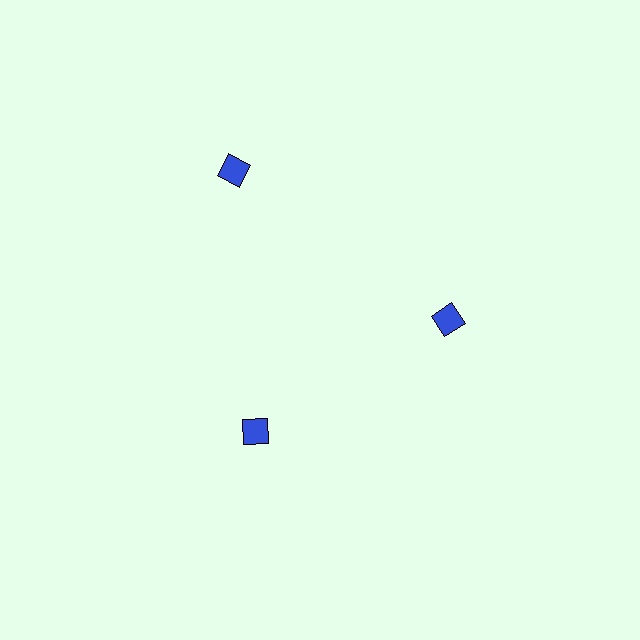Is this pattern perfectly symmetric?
No. The 3 blue diamonds are arranged in a ring, but one element near the 11 o'clock position is pushed outward from the center, breaking the 3-fold rotational symmetry.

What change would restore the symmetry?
The symmetry would be restored by moving it inward, back onto the ring so that all 3 diamonds sit at equal angles and equal distance from the center.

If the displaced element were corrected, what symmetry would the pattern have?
It would have 3-fold rotational symmetry — the pattern would map onto itself every 120 degrees.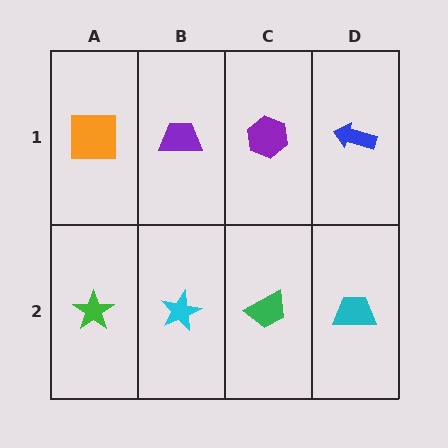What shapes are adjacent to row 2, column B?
A purple trapezoid (row 1, column B), a green star (row 2, column A), a green trapezoid (row 2, column C).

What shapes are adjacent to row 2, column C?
A purple hexagon (row 1, column C), a cyan star (row 2, column B), a cyan trapezoid (row 2, column D).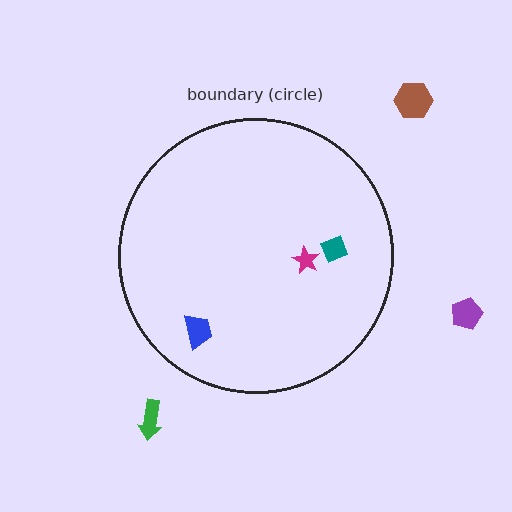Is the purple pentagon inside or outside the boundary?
Outside.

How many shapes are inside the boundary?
3 inside, 3 outside.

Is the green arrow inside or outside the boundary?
Outside.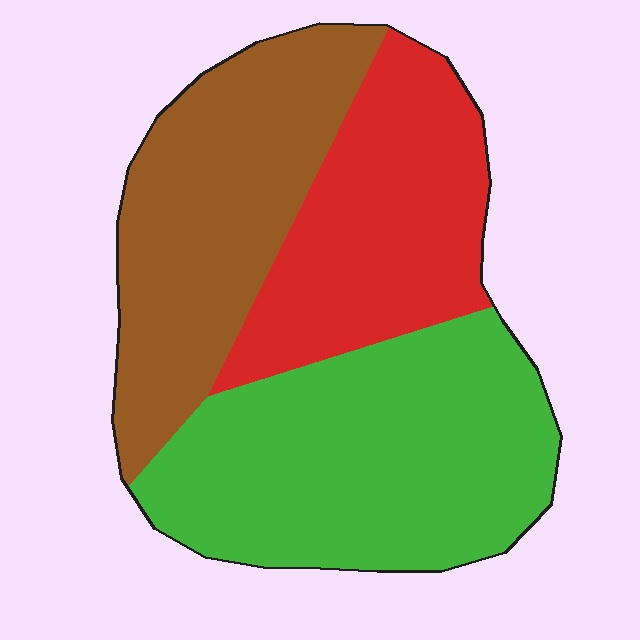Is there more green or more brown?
Green.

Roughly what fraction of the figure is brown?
Brown covers 31% of the figure.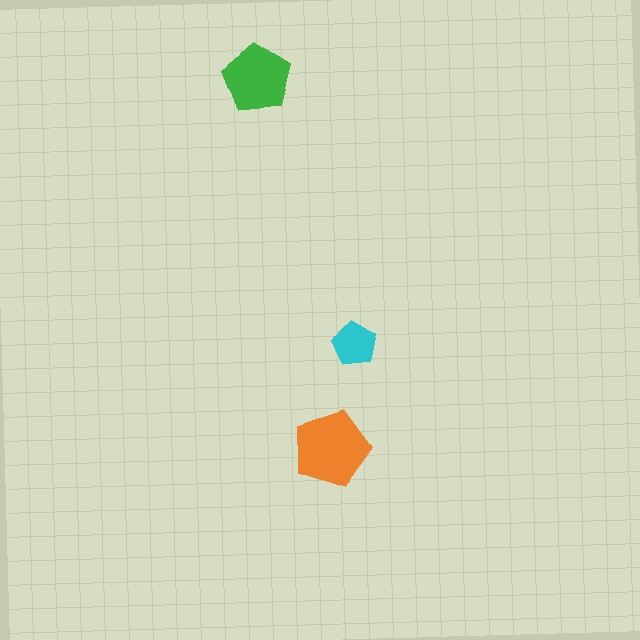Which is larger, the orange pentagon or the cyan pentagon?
The orange one.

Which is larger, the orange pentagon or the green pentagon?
The orange one.